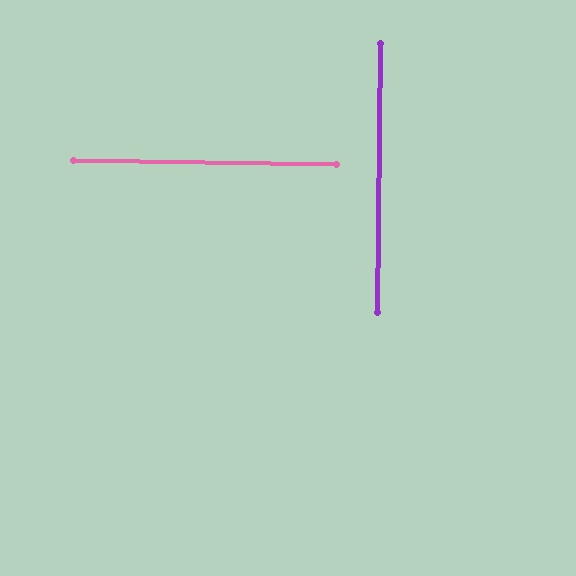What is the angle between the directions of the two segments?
Approximately 90 degrees.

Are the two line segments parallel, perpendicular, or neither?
Perpendicular — they meet at approximately 90°.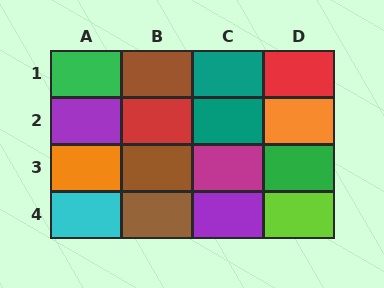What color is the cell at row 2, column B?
Red.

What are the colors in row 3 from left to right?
Orange, brown, magenta, green.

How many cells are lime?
1 cell is lime.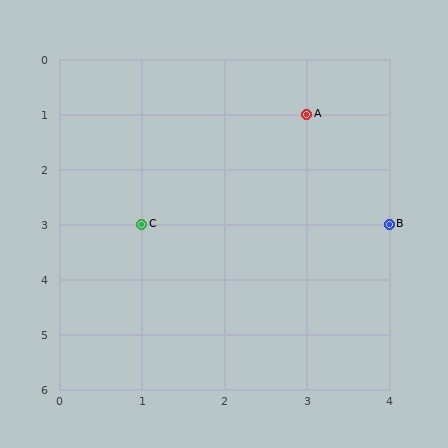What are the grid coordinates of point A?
Point A is at grid coordinates (3, 1).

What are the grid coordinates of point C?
Point C is at grid coordinates (1, 3).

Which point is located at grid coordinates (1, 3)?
Point C is at (1, 3).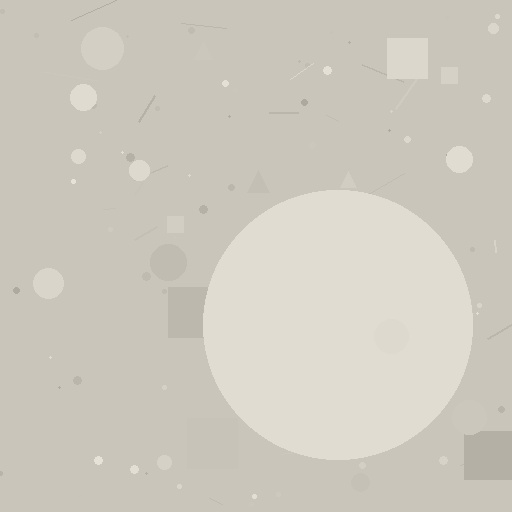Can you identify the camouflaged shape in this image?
The camouflaged shape is a circle.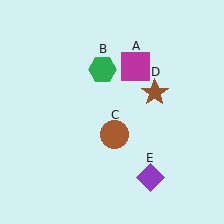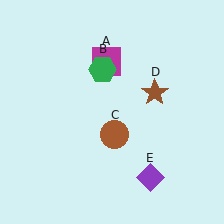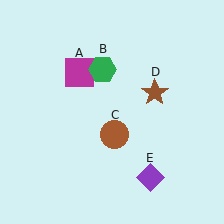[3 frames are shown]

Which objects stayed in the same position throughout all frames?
Green hexagon (object B) and brown circle (object C) and brown star (object D) and purple diamond (object E) remained stationary.